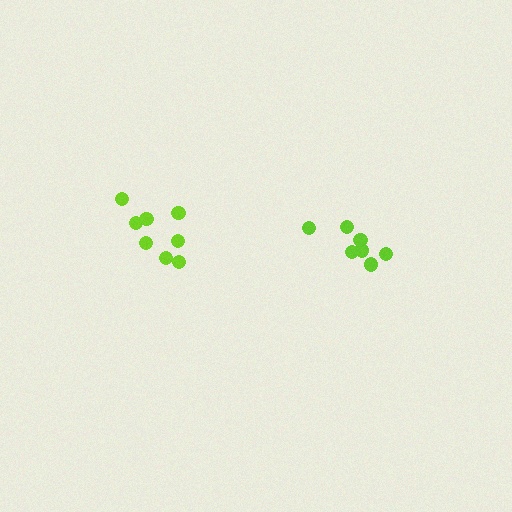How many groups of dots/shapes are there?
There are 2 groups.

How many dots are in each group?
Group 1: 7 dots, Group 2: 8 dots (15 total).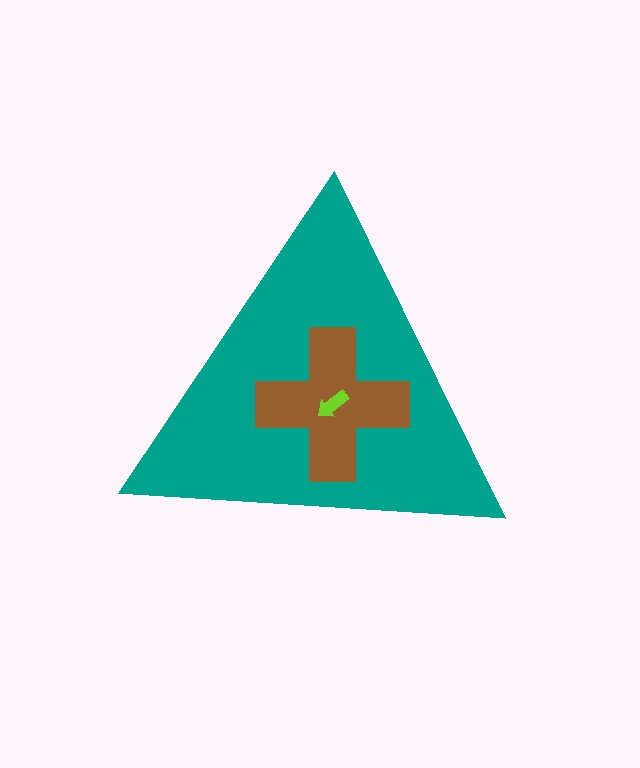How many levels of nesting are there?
3.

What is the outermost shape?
The teal triangle.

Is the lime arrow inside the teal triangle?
Yes.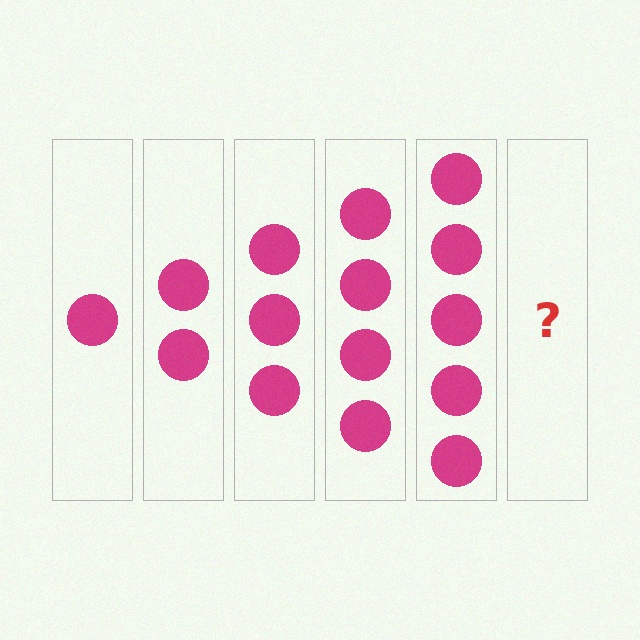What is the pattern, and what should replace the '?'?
The pattern is that each step adds one more circle. The '?' should be 6 circles.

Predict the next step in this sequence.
The next step is 6 circles.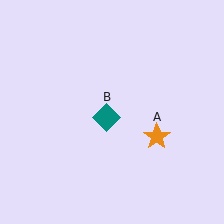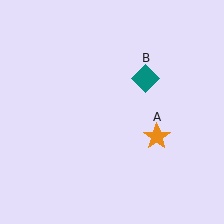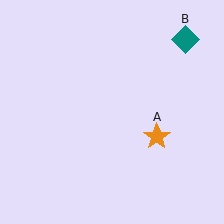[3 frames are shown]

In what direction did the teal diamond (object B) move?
The teal diamond (object B) moved up and to the right.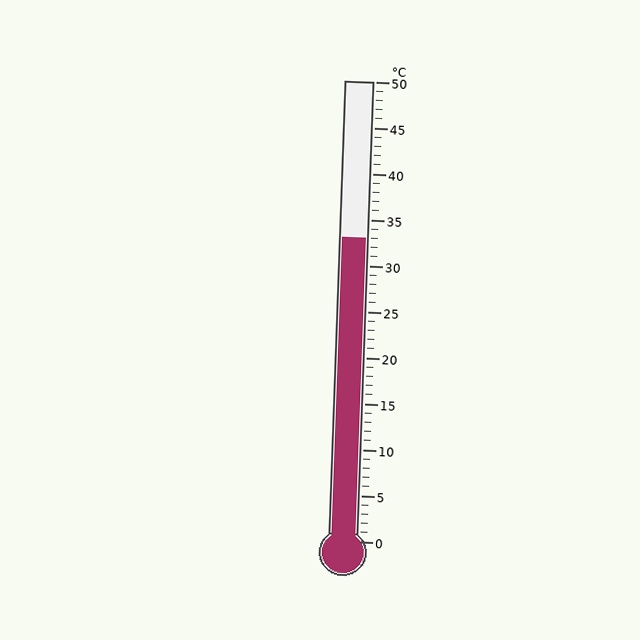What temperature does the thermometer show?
The thermometer shows approximately 33°C.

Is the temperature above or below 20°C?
The temperature is above 20°C.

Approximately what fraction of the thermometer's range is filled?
The thermometer is filled to approximately 65% of its range.